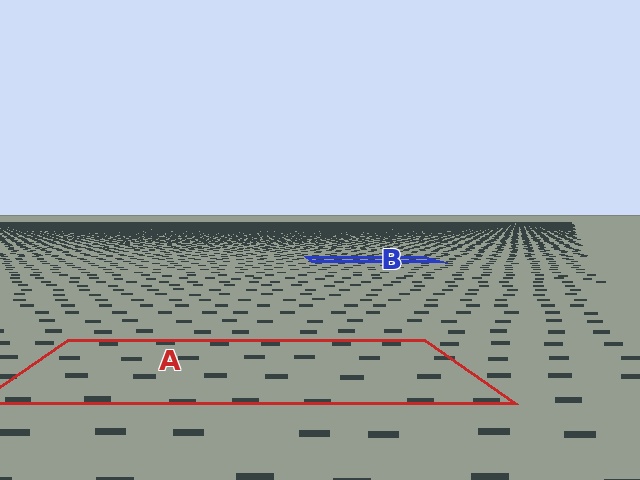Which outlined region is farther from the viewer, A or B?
Region B is farther from the viewer — the texture elements inside it appear smaller and more densely packed.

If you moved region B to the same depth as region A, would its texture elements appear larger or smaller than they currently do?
They would appear larger. At a closer depth, the same texture elements are projected at a bigger on-screen size.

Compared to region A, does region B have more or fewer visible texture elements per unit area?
Region B has more texture elements per unit area — they are packed more densely because it is farther away.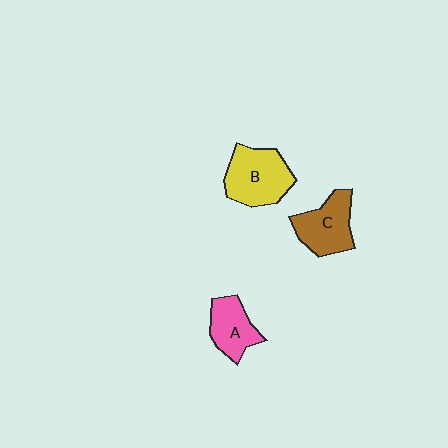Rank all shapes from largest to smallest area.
From largest to smallest: B (yellow), C (brown), A (pink).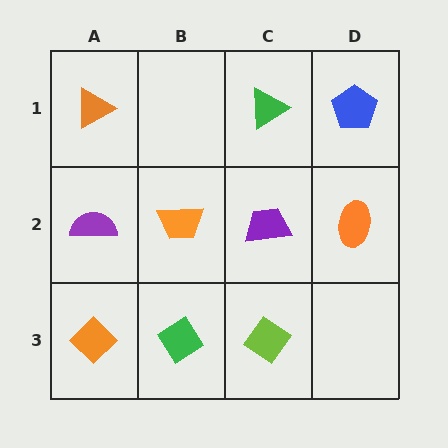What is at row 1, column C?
A green triangle.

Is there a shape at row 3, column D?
No, that cell is empty.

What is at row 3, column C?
A lime diamond.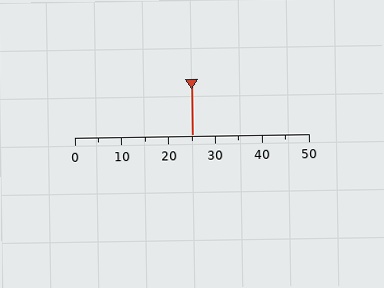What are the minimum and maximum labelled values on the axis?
The axis runs from 0 to 50.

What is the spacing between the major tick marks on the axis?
The major ticks are spaced 10 apart.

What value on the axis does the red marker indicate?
The marker indicates approximately 25.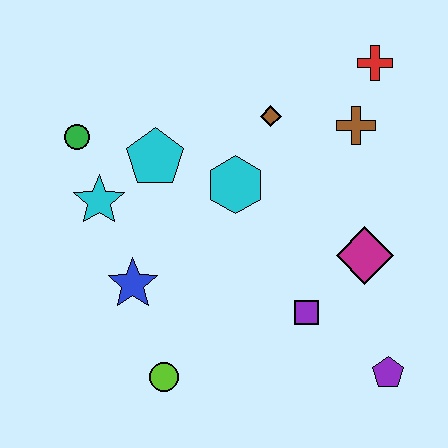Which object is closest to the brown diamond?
The cyan hexagon is closest to the brown diamond.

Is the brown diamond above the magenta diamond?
Yes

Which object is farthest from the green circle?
The purple pentagon is farthest from the green circle.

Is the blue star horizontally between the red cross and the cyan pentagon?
No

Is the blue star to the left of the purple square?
Yes